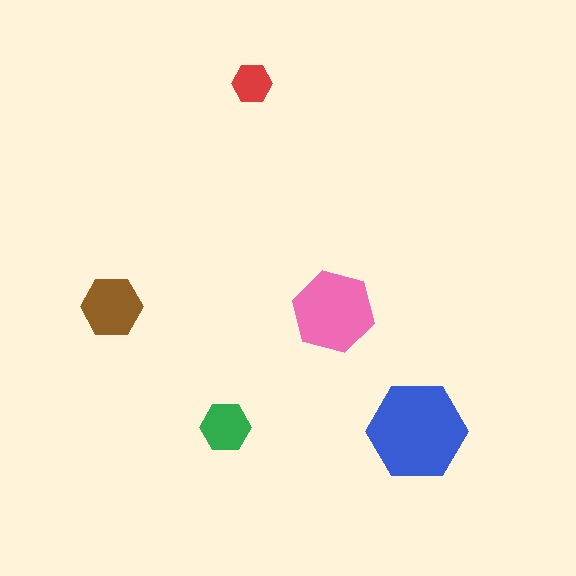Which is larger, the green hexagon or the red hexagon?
The green one.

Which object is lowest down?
The blue hexagon is bottommost.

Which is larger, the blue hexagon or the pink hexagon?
The blue one.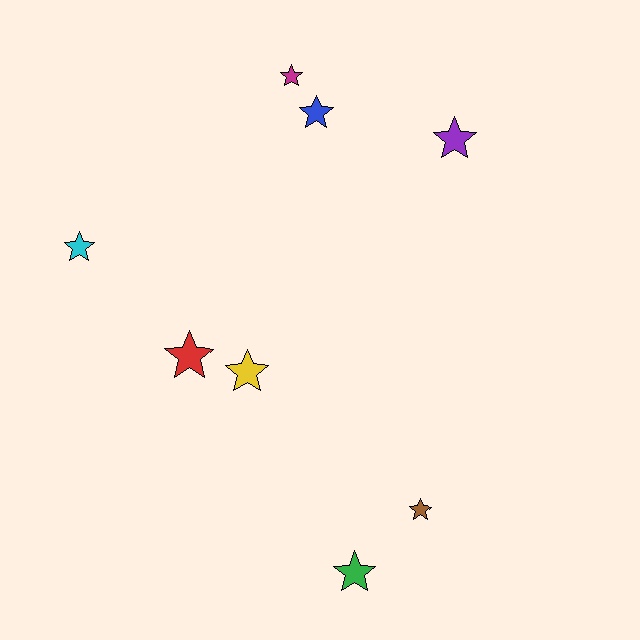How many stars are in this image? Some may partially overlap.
There are 8 stars.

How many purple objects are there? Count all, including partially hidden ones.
There is 1 purple object.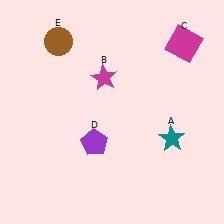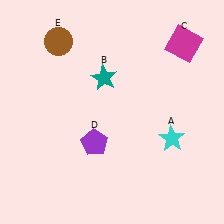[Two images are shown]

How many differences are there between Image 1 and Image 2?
There are 2 differences between the two images.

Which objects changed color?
A changed from teal to cyan. B changed from magenta to teal.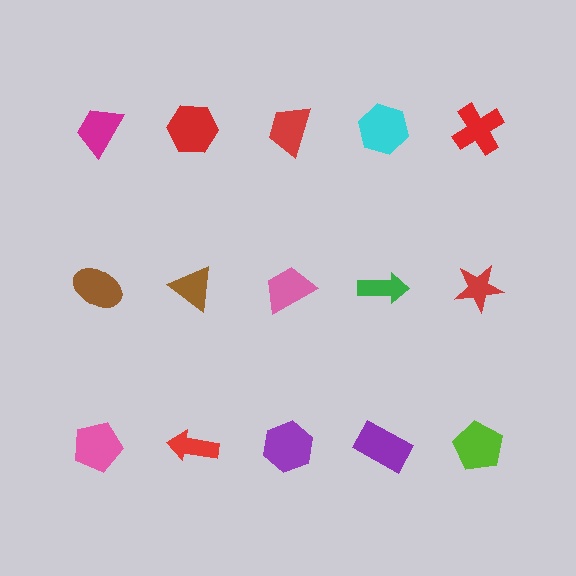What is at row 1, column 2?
A red hexagon.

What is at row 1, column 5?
A red cross.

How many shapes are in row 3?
5 shapes.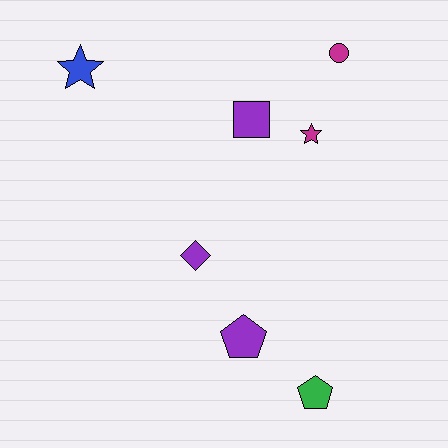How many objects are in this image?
There are 7 objects.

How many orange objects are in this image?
There are no orange objects.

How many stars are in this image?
There are 2 stars.